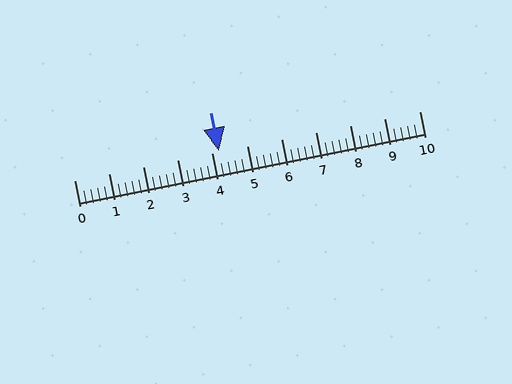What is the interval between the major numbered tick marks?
The major tick marks are spaced 1 units apart.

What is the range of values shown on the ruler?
The ruler shows values from 0 to 10.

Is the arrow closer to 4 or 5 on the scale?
The arrow is closer to 4.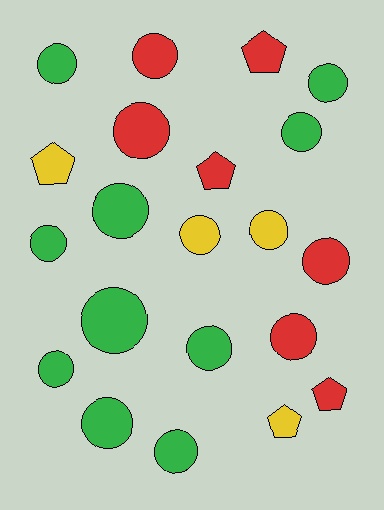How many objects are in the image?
There are 21 objects.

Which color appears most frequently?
Green, with 10 objects.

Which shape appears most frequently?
Circle, with 16 objects.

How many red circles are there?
There are 4 red circles.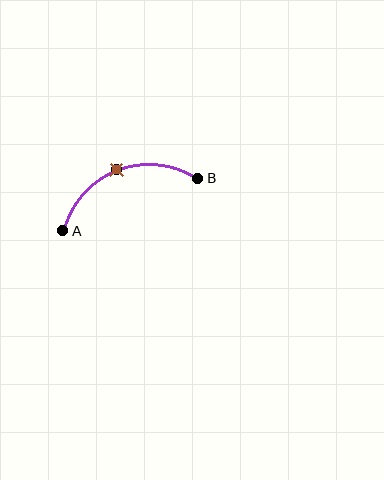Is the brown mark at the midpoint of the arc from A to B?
Yes. The brown mark lies on the arc at equal arc-length from both A and B — it is the arc midpoint.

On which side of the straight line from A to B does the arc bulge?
The arc bulges above the straight line connecting A and B.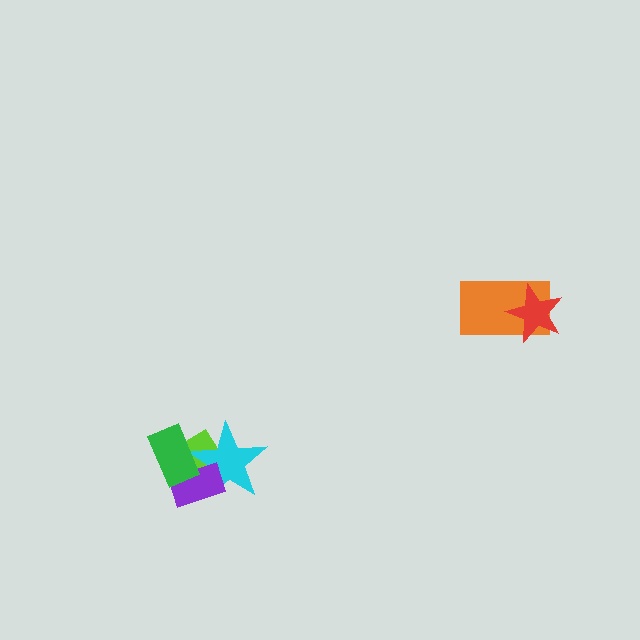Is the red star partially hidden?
No, no other shape covers it.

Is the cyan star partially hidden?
Yes, it is partially covered by another shape.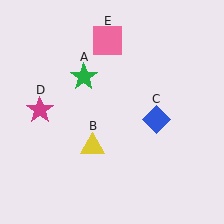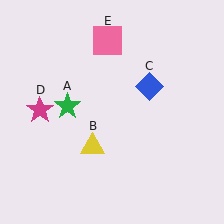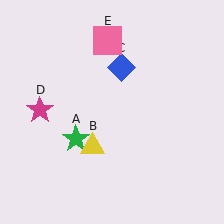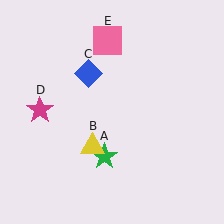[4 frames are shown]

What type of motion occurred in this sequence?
The green star (object A), blue diamond (object C) rotated counterclockwise around the center of the scene.